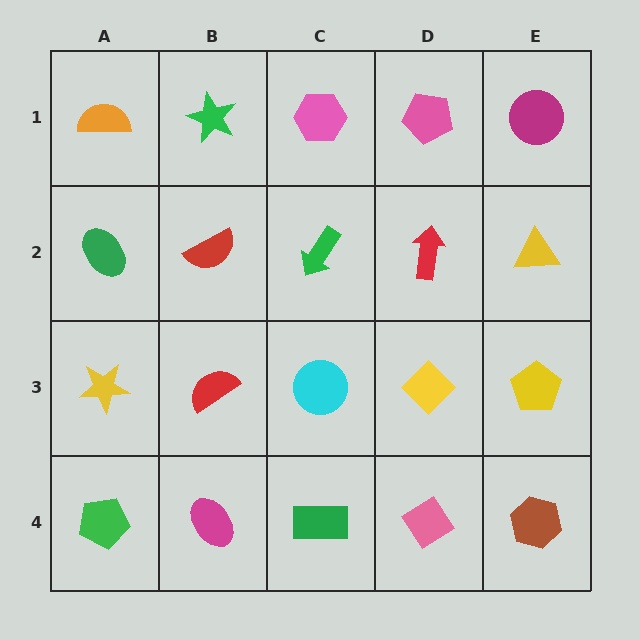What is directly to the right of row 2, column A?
A red semicircle.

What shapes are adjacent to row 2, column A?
An orange semicircle (row 1, column A), a yellow star (row 3, column A), a red semicircle (row 2, column B).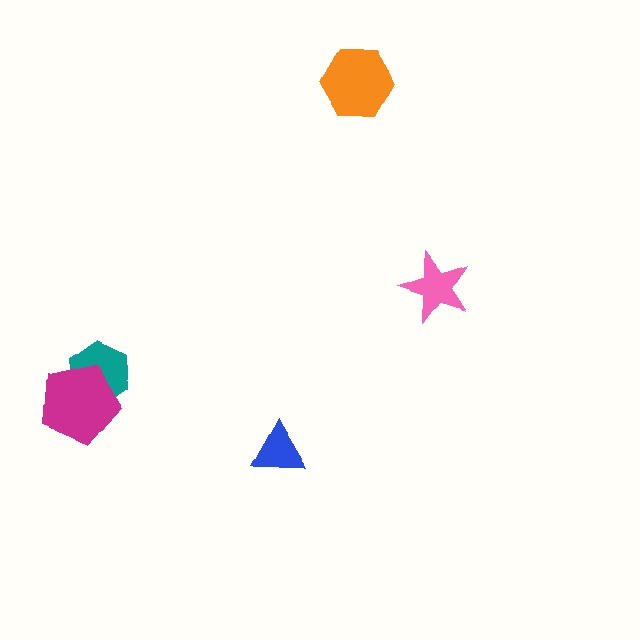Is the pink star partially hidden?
No, no other shape covers it.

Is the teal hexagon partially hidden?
Yes, it is partially covered by another shape.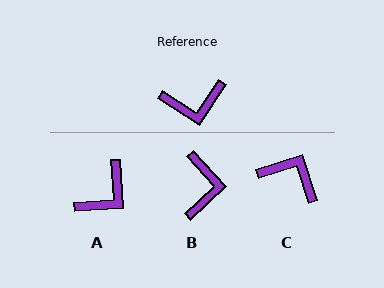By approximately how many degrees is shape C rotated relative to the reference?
Approximately 142 degrees counter-clockwise.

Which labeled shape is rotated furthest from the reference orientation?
C, about 142 degrees away.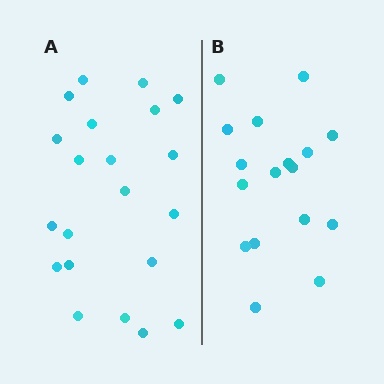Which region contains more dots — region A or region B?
Region A (the left region) has more dots.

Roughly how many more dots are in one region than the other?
Region A has about 4 more dots than region B.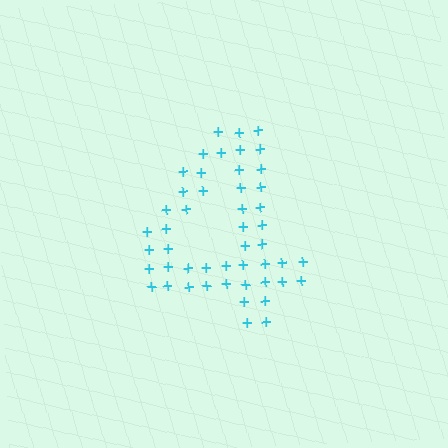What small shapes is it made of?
It is made of small plus signs.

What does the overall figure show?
The overall figure shows the digit 4.